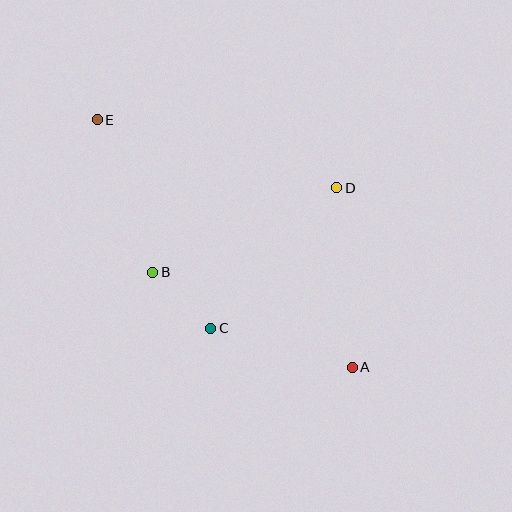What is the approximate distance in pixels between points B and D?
The distance between B and D is approximately 202 pixels.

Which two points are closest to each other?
Points B and C are closest to each other.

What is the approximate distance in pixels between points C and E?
The distance between C and E is approximately 237 pixels.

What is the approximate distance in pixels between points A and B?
The distance between A and B is approximately 221 pixels.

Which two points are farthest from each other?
Points A and E are farthest from each other.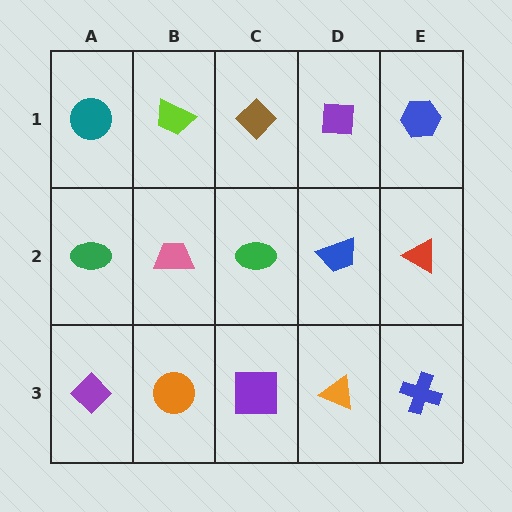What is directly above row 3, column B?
A pink trapezoid.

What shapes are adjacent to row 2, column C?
A brown diamond (row 1, column C), a purple square (row 3, column C), a pink trapezoid (row 2, column B), a blue trapezoid (row 2, column D).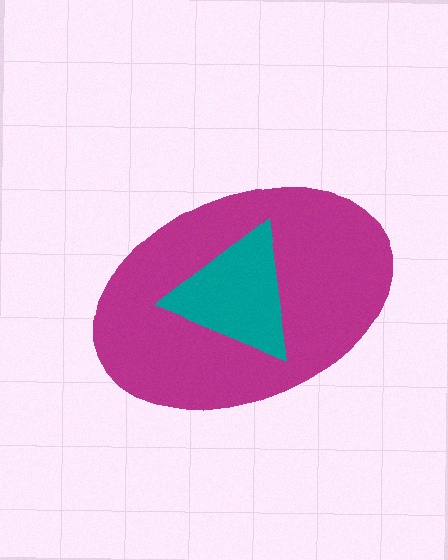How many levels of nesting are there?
2.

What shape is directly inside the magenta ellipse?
The teal triangle.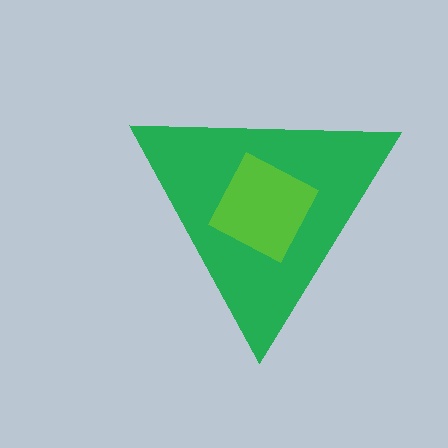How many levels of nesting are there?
2.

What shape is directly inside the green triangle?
The lime square.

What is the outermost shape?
The green triangle.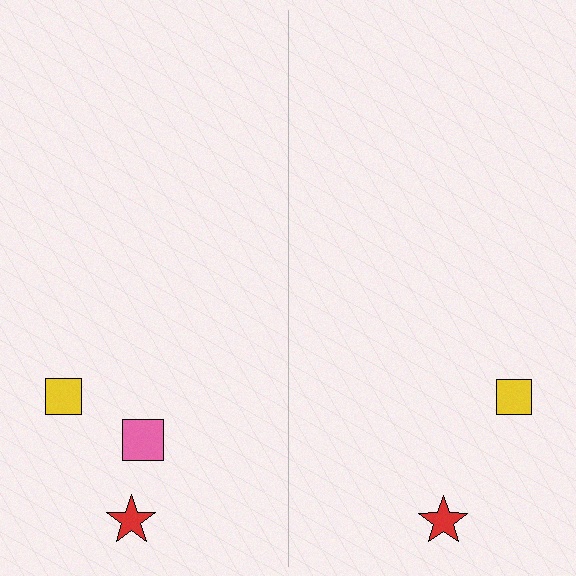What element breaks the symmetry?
A pink square is missing from the right side.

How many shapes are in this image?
There are 5 shapes in this image.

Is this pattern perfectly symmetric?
No, the pattern is not perfectly symmetric. A pink square is missing from the right side.